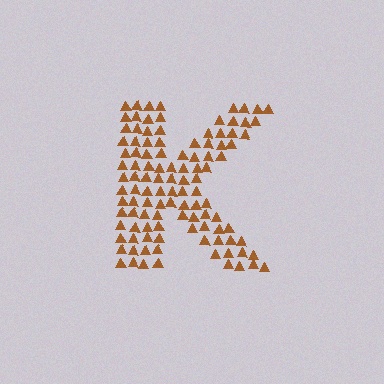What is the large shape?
The large shape is the letter K.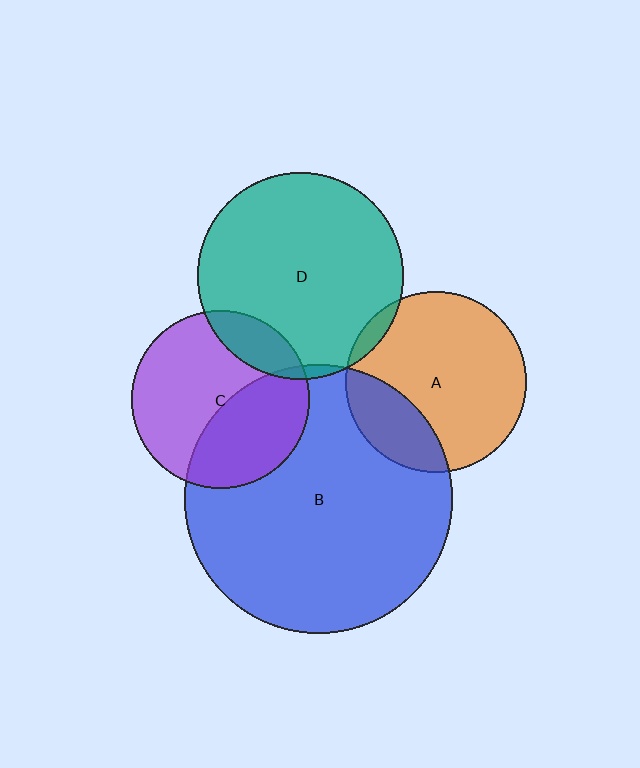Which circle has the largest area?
Circle B (blue).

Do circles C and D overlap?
Yes.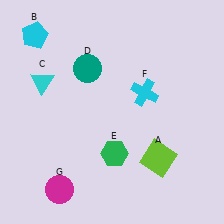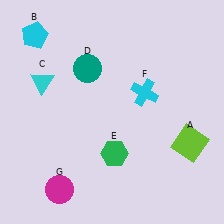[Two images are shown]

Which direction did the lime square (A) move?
The lime square (A) moved right.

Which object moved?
The lime square (A) moved right.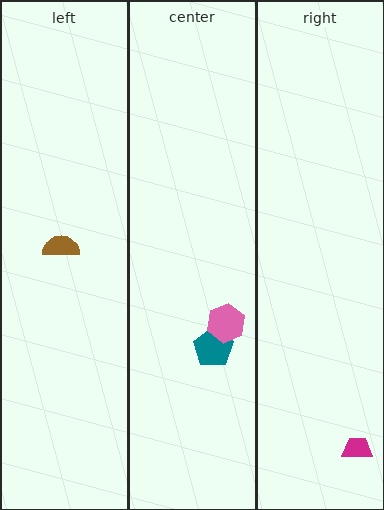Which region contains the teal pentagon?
The center region.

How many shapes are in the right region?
1.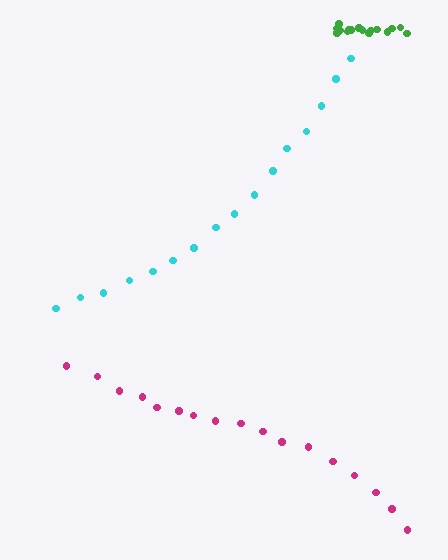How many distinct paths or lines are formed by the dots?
There are 3 distinct paths.